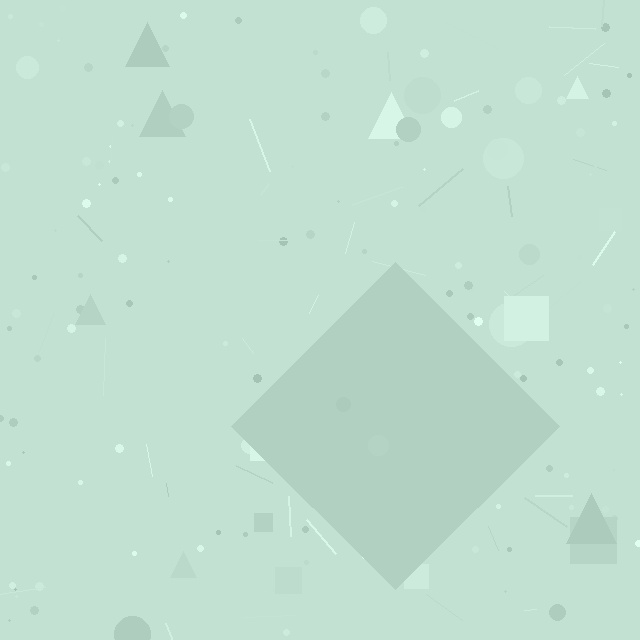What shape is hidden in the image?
A diamond is hidden in the image.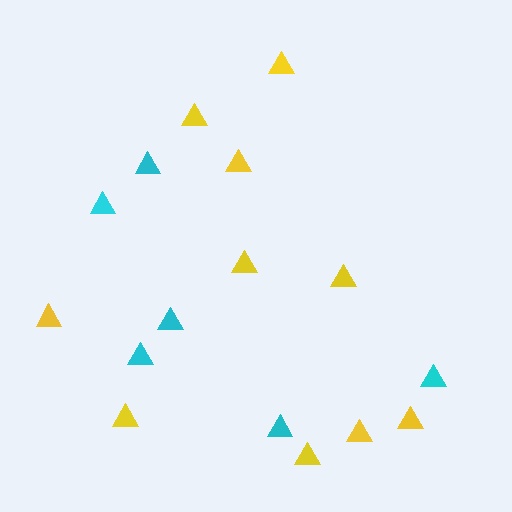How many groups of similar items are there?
There are 2 groups: one group of yellow triangles (10) and one group of cyan triangles (6).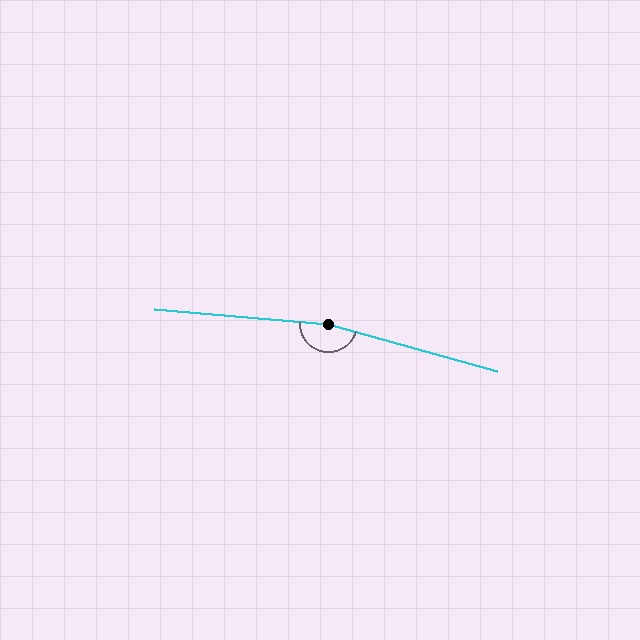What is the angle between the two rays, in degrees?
Approximately 169 degrees.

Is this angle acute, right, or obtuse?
It is obtuse.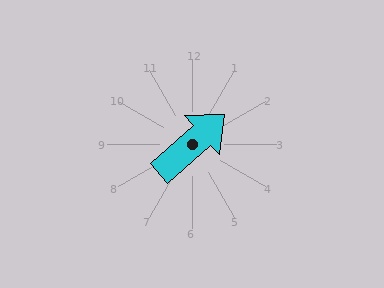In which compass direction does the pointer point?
Northeast.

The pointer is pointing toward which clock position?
Roughly 2 o'clock.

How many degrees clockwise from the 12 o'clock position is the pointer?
Approximately 48 degrees.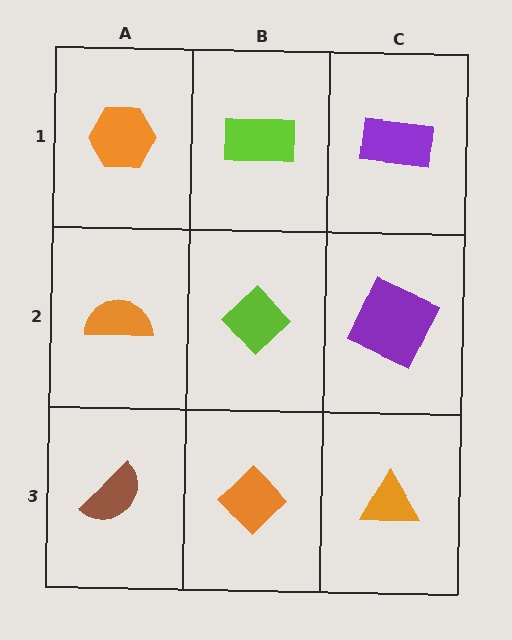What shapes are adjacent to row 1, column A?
An orange semicircle (row 2, column A), a lime rectangle (row 1, column B).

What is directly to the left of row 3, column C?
An orange diamond.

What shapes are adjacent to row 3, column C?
A purple square (row 2, column C), an orange diamond (row 3, column B).